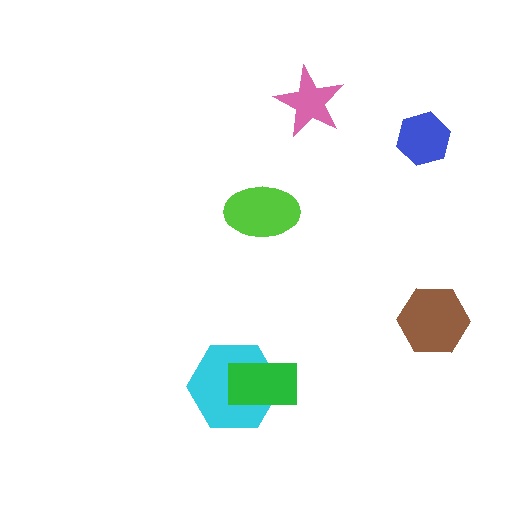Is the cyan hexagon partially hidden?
Yes, it is partially covered by another shape.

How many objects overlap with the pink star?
0 objects overlap with the pink star.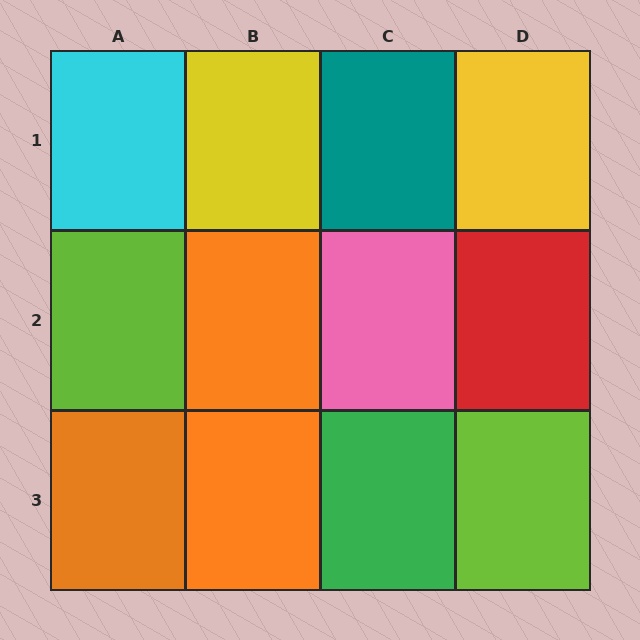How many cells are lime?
2 cells are lime.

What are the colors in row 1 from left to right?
Cyan, yellow, teal, yellow.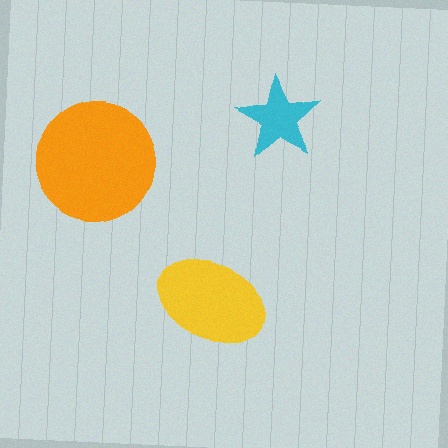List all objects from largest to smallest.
The orange circle, the yellow ellipse, the cyan star.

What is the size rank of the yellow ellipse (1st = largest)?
2nd.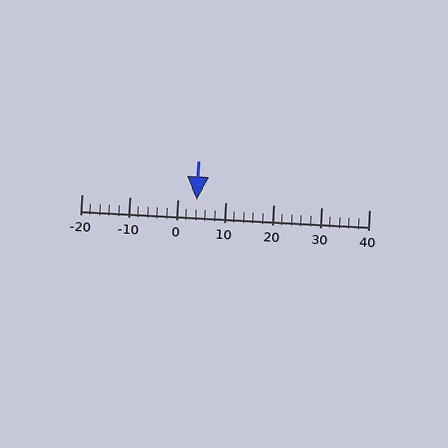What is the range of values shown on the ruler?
The ruler shows values from -20 to 40.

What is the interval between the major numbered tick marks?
The major tick marks are spaced 10 units apart.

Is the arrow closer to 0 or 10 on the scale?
The arrow is closer to 0.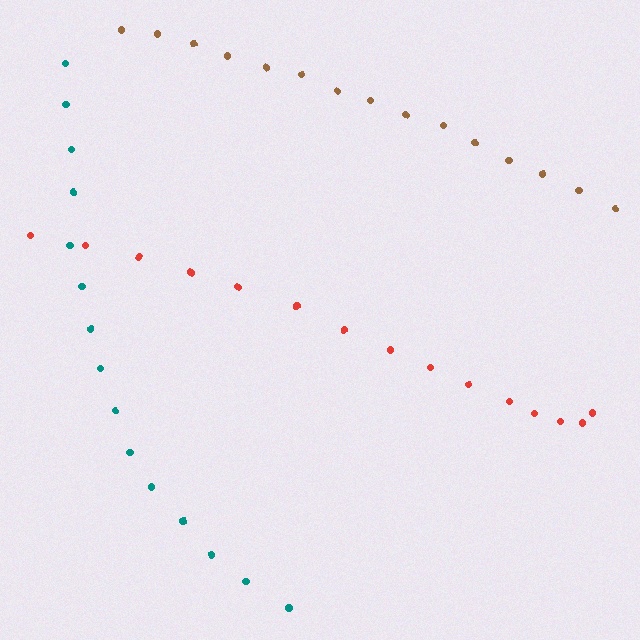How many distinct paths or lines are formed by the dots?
There are 3 distinct paths.